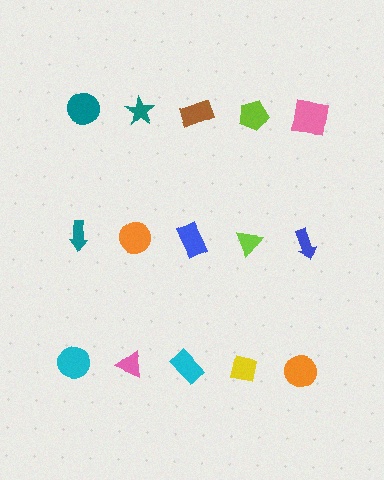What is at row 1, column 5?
A pink square.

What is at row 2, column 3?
A blue rectangle.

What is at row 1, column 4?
A lime pentagon.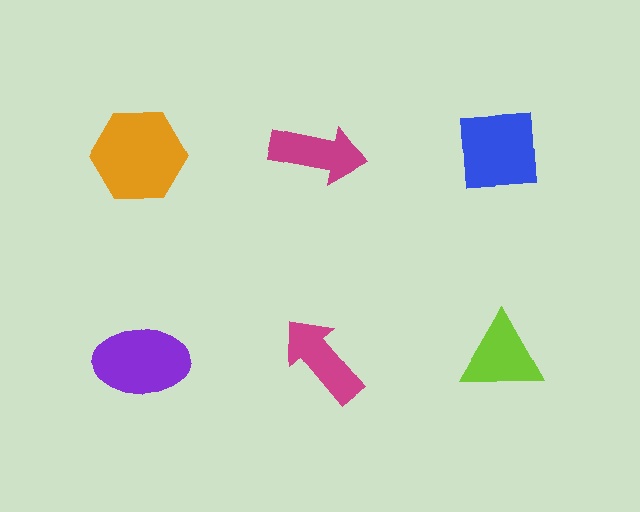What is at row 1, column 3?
A blue square.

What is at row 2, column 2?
A magenta arrow.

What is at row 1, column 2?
A magenta arrow.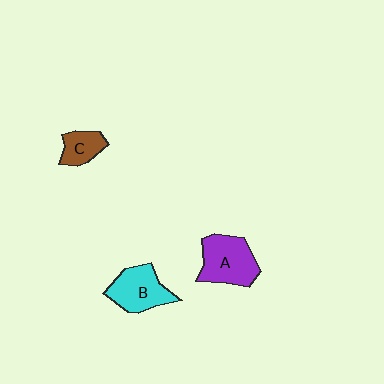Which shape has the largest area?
Shape A (purple).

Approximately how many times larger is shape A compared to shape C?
Approximately 2.0 times.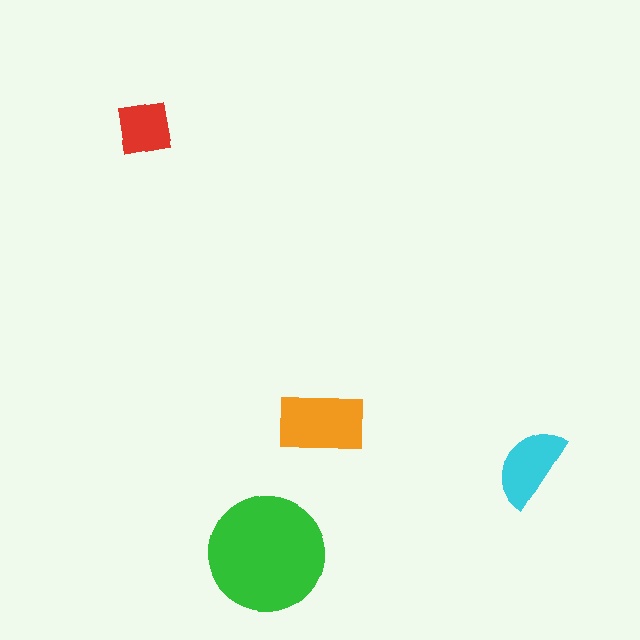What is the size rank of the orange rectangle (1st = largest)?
2nd.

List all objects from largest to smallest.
The green circle, the orange rectangle, the cyan semicircle, the red square.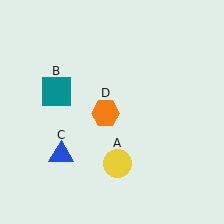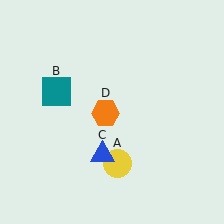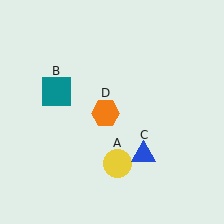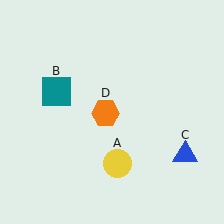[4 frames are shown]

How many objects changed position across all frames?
1 object changed position: blue triangle (object C).